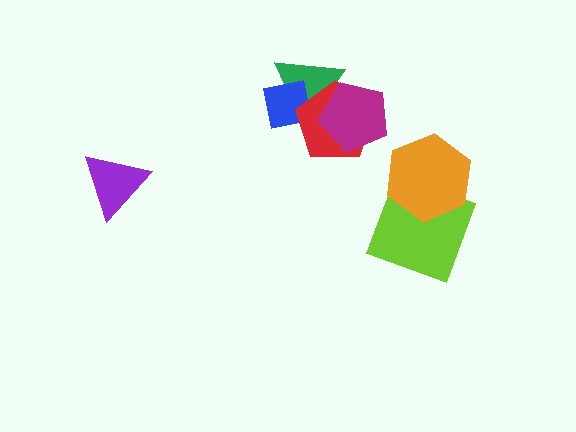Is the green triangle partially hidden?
Yes, it is partially covered by another shape.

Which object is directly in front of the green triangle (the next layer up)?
The blue square is directly in front of the green triangle.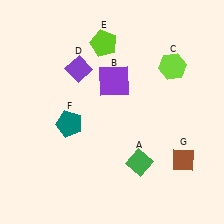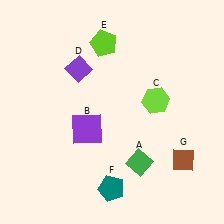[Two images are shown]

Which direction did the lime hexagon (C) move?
The lime hexagon (C) moved down.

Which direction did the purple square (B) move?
The purple square (B) moved down.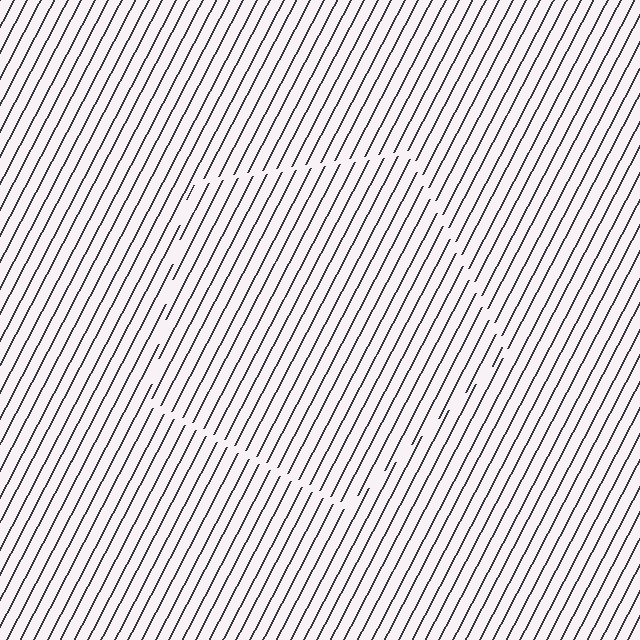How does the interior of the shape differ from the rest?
The interior of the shape contains the same grating, shifted by half a period — the contour is defined by the phase discontinuity where line-ends from the inner and outer gratings abut.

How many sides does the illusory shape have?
5 sides — the line-ends trace a pentagon.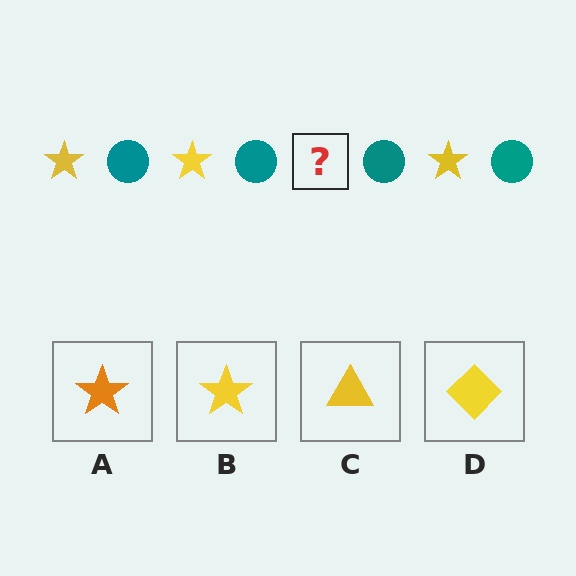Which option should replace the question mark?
Option B.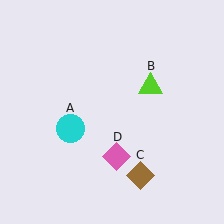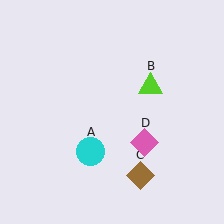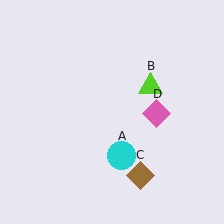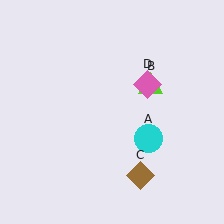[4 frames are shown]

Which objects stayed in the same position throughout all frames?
Lime triangle (object B) and brown diamond (object C) remained stationary.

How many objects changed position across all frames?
2 objects changed position: cyan circle (object A), pink diamond (object D).